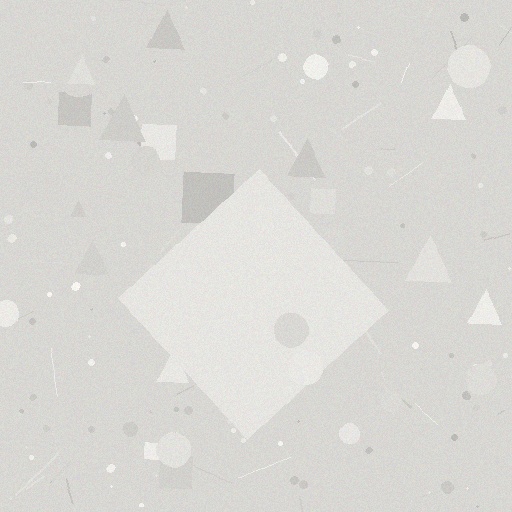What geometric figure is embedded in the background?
A diamond is embedded in the background.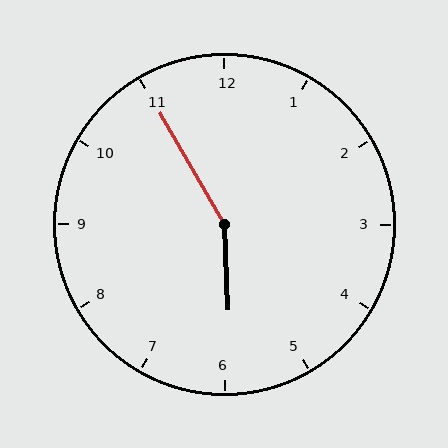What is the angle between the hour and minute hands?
Approximately 152 degrees.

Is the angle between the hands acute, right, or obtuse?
It is obtuse.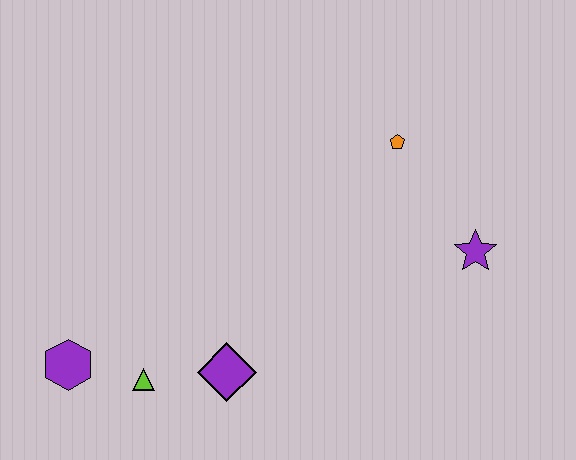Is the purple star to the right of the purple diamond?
Yes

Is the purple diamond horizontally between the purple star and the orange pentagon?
No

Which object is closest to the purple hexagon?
The lime triangle is closest to the purple hexagon.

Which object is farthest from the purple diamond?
The orange pentagon is farthest from the purple diamond.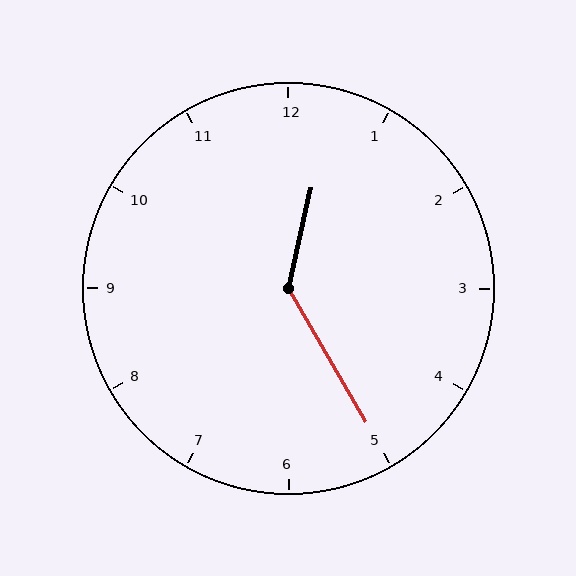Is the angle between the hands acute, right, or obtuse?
It is obtuse.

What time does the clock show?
12:25.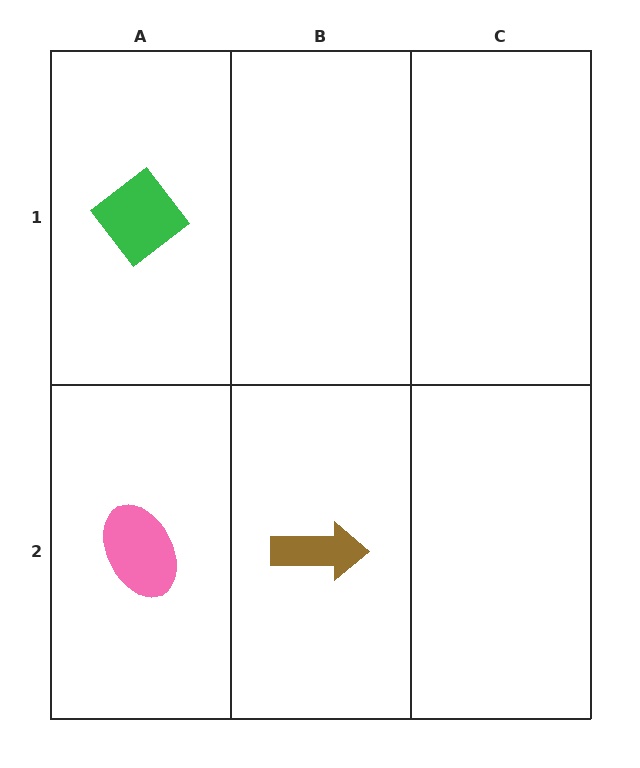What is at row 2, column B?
A brown arrow.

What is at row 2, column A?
A pink ellipse.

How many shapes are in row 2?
2 shapes.